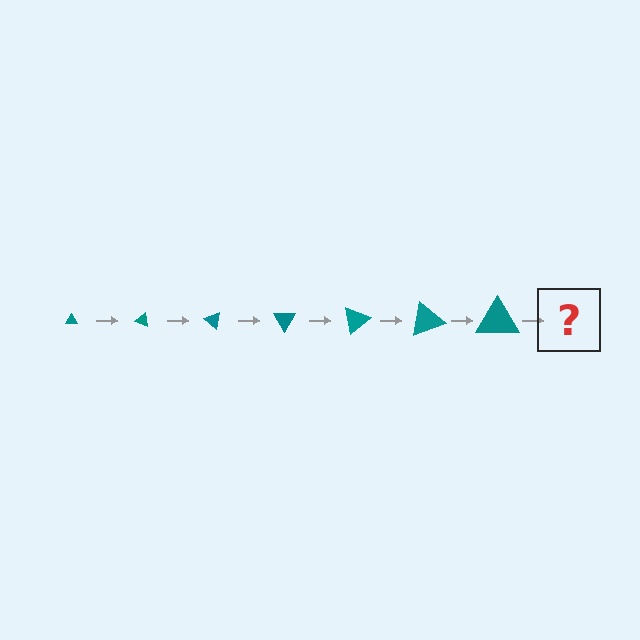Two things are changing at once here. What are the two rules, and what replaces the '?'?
The two rules are that the triangle grows larger each step and it rotates 20 degrees each step. The '?' should be a triangle, larger than the previous one and rotated 140 degrees from the start.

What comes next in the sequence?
The next element should be a triangle, larger than the previous one and rotated 140 degrees from the start.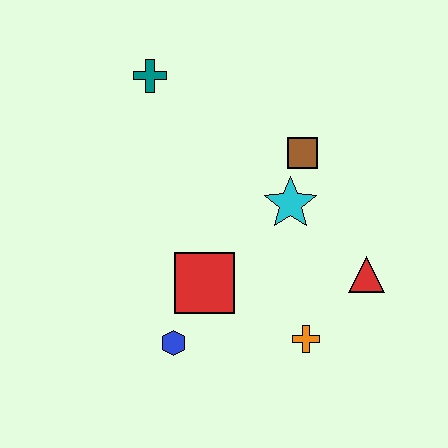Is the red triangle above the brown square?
No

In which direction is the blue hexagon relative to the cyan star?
The blue hexagon is below the cyan star.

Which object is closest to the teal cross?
The brown square is closest to the teal cross.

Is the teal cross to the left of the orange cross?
Yes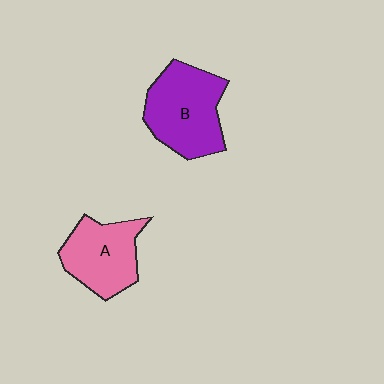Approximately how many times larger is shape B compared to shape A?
Approximately 1.2 times.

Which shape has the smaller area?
Shape A (pink).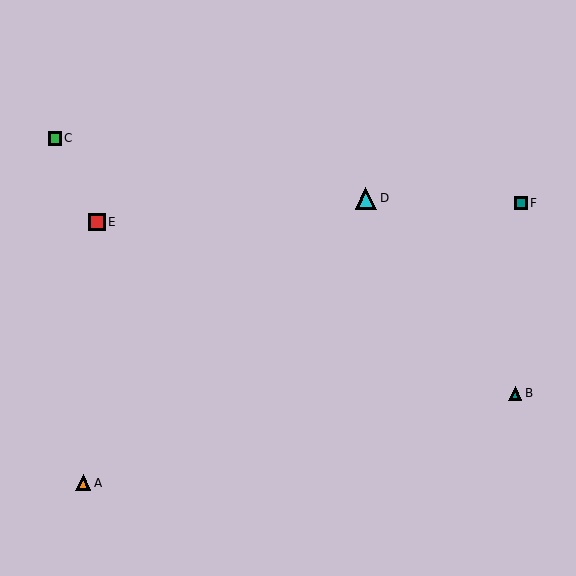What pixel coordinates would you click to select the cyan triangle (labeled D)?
Click at (366, 198) to select the cyan triangle D.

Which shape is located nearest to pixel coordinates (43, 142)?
The green square (labeled C) at (55, 138) is nearest to that location.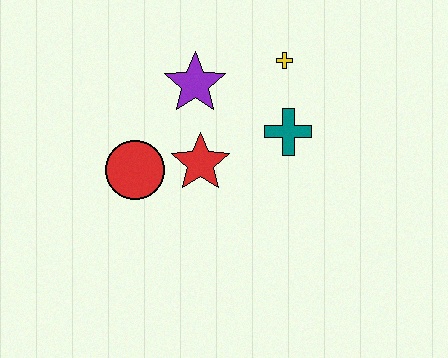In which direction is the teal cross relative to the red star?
The teal cross is to the right of the red star.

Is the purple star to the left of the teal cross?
Yes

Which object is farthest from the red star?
The yellow cross is farthest from the red star.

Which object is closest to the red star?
The red circle is closest to the red star.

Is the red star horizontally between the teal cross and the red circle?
Yes